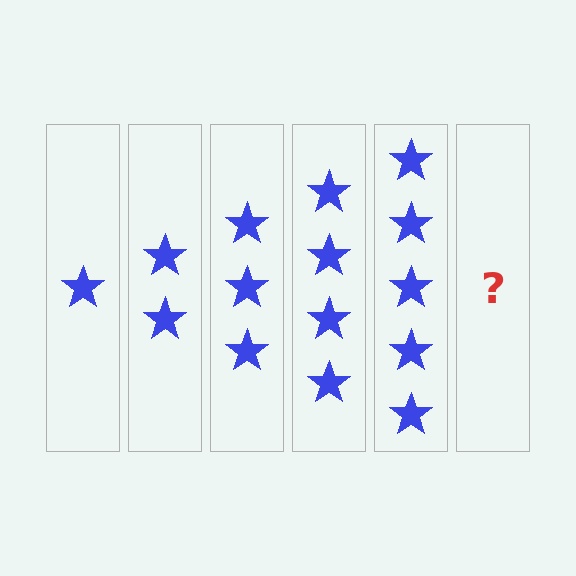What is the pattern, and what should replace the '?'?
The pattern is that each step adds one more star. The '?' should be 6 stars.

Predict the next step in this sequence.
The next step is 6 stars.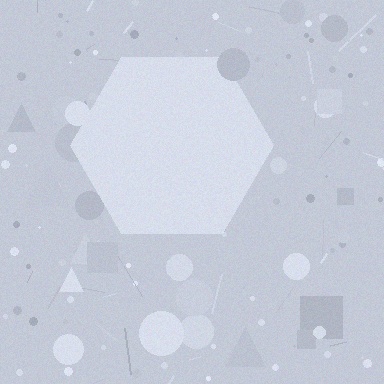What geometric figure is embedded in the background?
A hexagon is embedded in the background.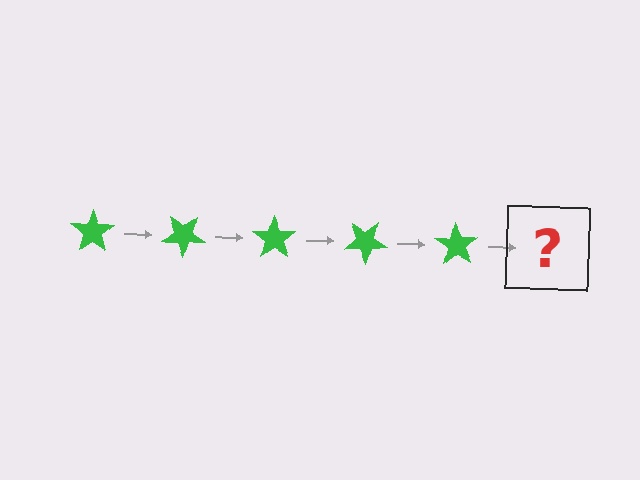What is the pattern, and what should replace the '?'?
The pattern is that the star rotates 35 degrees each step. The '?' should be a green star rotated 175 degrees.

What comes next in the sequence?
The next element should be a green star rotated 175 degrees.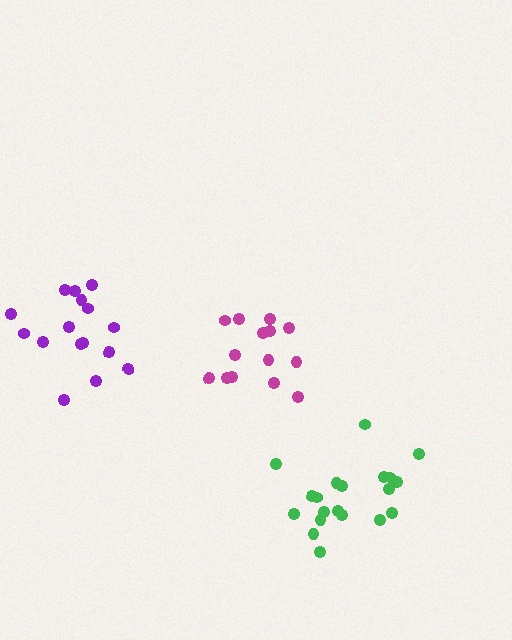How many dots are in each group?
Group 1: 14 dots, Group 2: 20 dots, Group 3: 16 dots (50 total).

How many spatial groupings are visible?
There are 3 spatial groupings.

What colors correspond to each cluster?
The clusters are colored: magenta, green, purple.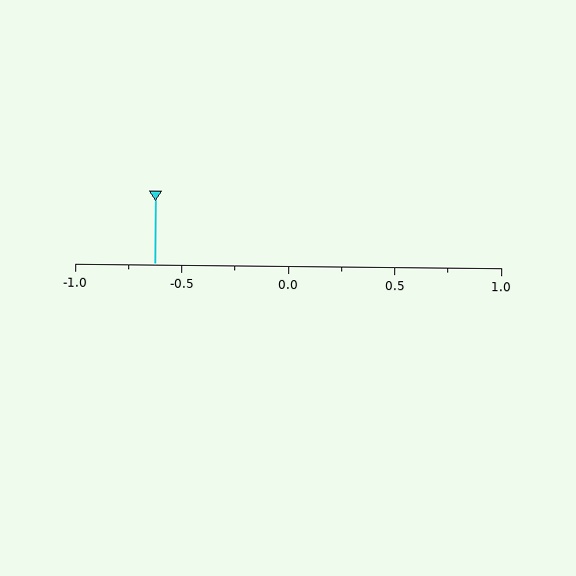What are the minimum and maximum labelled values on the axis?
The axis runs from -1.0 to 1.0.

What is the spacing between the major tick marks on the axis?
The major ticks are spaced 0.5 apart.